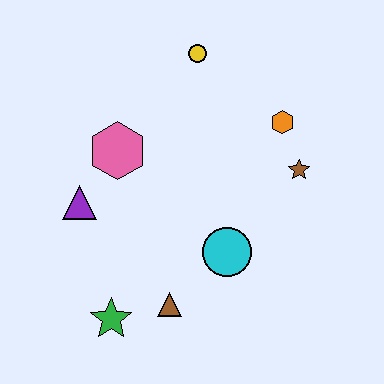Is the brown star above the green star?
Yes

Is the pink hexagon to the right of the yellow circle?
No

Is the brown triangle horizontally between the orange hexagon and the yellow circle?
No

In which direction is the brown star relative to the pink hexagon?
The brown star is to the right of the pink hexagon.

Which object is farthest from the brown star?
The green star is farthest from the brown star.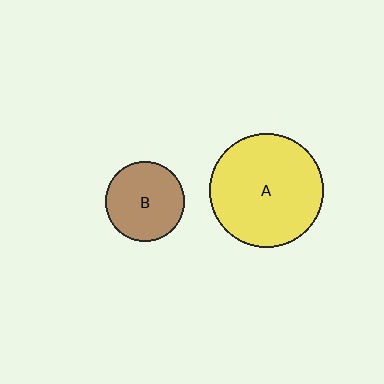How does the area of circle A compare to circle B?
Approximately 2.1 times.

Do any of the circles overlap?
No, none of the circles overlap.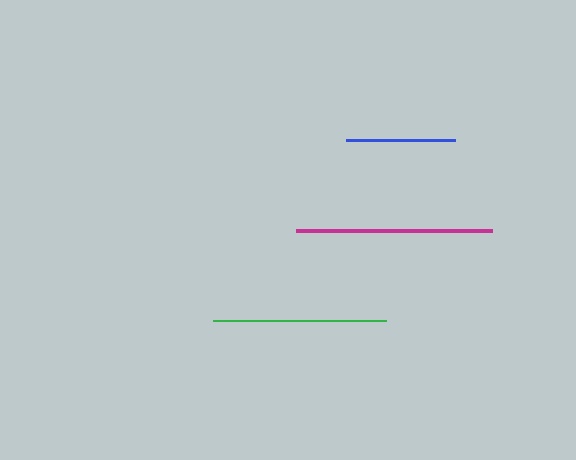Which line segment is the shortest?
The blue line is the shortest at approximately 109 pixels.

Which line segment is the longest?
The magenta line is the longest at approximately 197 pixels.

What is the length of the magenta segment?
The magenta segment is approximately 197 pixels long.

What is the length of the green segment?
The green segment is approximately 172 pixels long.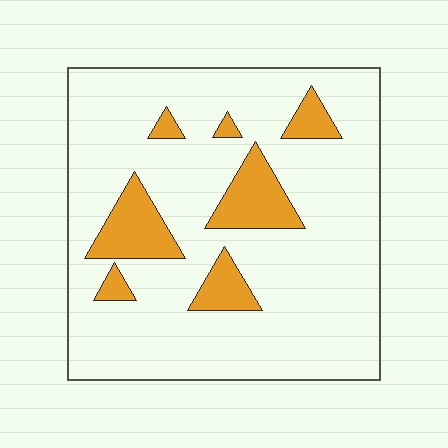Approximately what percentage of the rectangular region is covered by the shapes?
Approximately 15%.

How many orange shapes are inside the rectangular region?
7.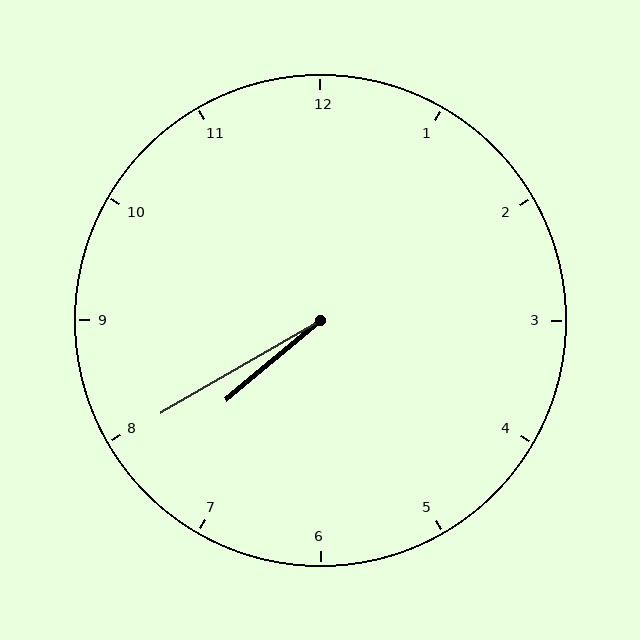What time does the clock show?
7:40.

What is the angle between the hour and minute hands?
Approximately 10 degrees.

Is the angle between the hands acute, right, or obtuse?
It is acute.